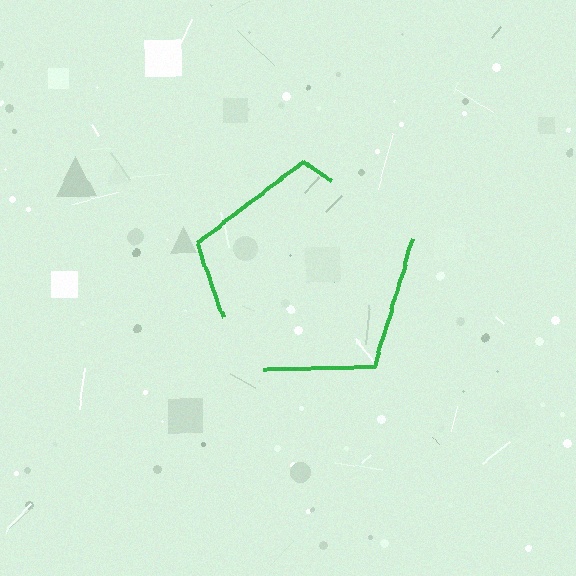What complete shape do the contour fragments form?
The contour fragments form a pentagon.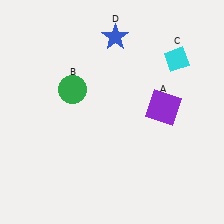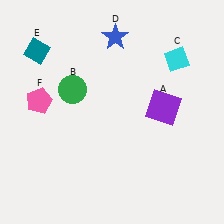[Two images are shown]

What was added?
A teal diamond (E), a pink pentagon (F) were added in Image 2.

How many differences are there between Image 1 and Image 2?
There are 2 differences between the two images.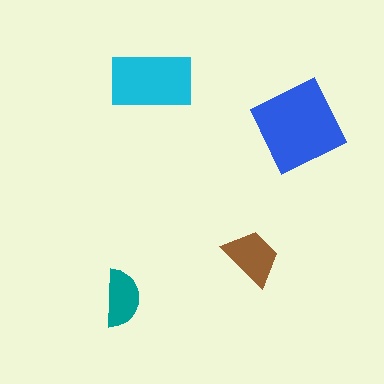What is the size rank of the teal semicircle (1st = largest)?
4th.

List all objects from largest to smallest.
The blue diamond, the cyan rectangle, the brown trapezoid, the teal semicircle.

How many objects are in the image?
There are 4 objects in the image.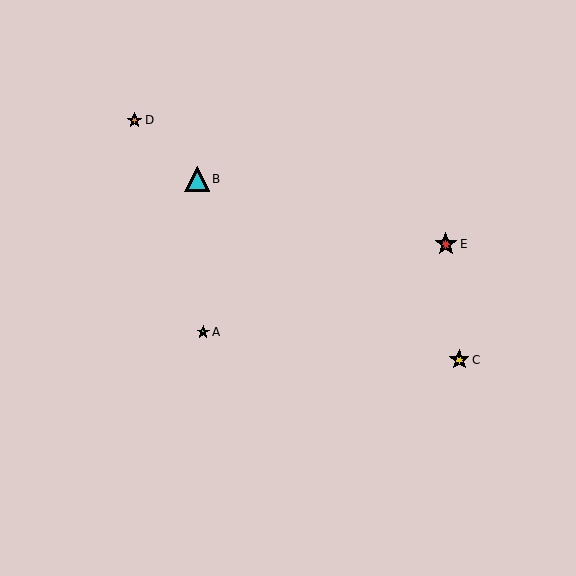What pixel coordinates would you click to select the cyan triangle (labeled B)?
Click at (197, 179) to select the cyan triangle B.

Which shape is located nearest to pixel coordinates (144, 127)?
The orange star (labeled D) at (134, 120) is nearest to that location.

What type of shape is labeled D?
Shape D is an orange star.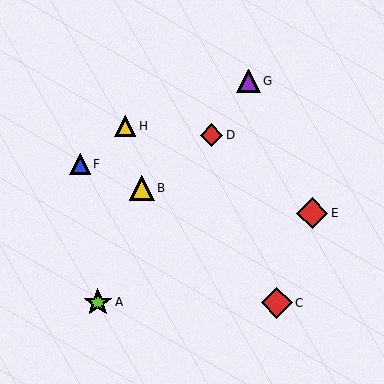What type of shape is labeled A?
Shape A is a lime star.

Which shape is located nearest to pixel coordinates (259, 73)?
The purple triangle (labeled G) at (249, 81) is nearest to that location.